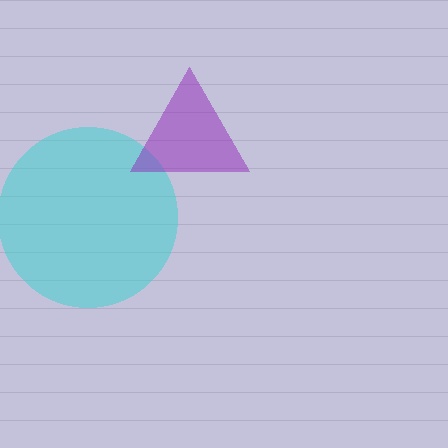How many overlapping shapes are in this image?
There are 2 overlapping shapes in the image.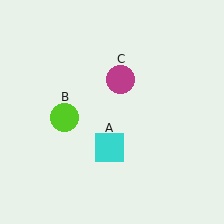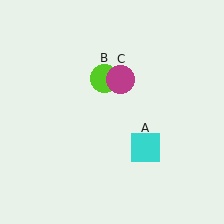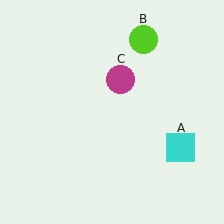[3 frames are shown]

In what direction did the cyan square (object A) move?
The cyan square (object A) moved right.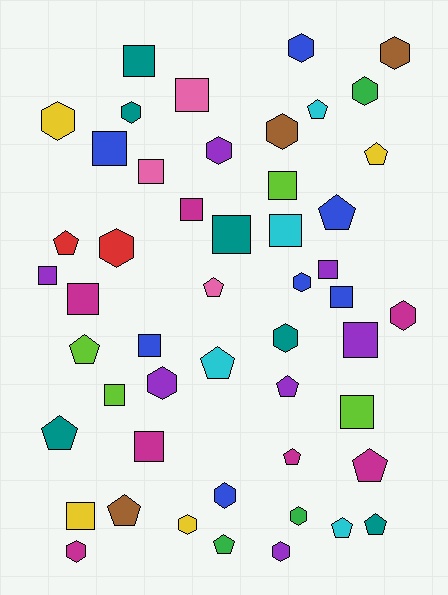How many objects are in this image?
There are 50 objects.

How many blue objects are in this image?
There are 7 blue objects.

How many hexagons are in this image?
There are 17 hexagons.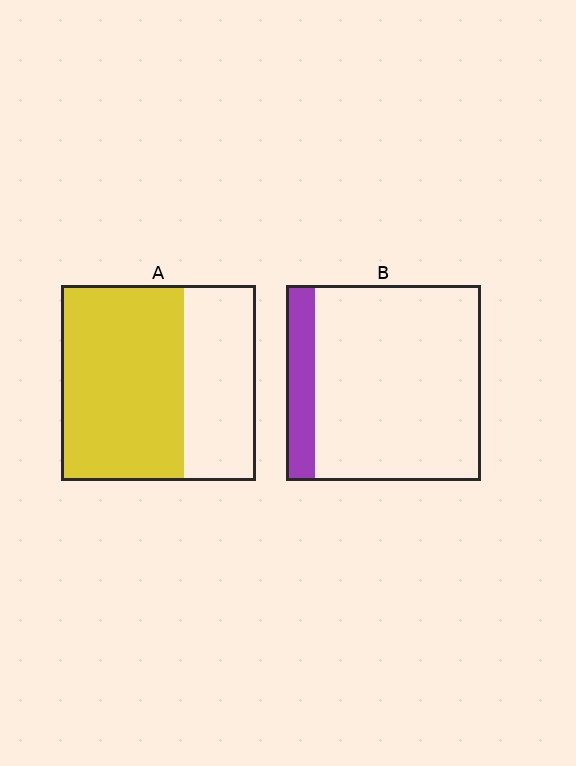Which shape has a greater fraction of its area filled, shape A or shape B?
Shape A.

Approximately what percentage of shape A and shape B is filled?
A is approximately 65% and B is approximately 15%.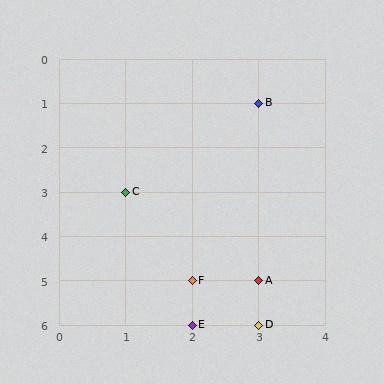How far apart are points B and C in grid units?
Points B and C are 2 columns and 2 rows apart (about 2.8 grid units diagonally).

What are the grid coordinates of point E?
Point E is at grid coordinates (2, 6).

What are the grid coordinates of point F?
Point F is at grid coordinates (2, 5).